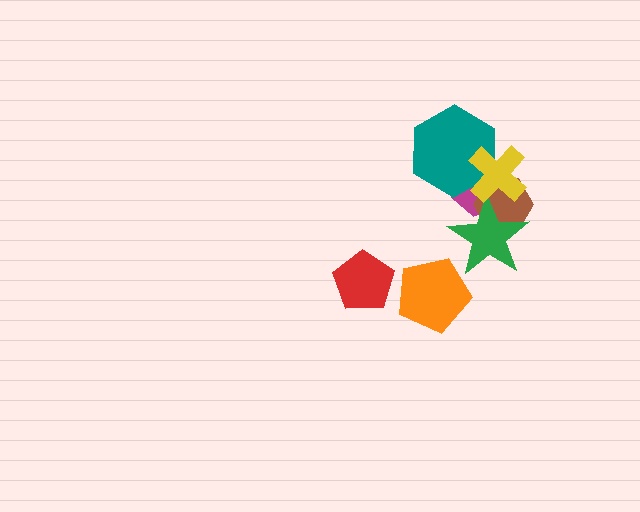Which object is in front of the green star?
The yellow cross is in front of the green star.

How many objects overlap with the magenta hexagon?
4 objects overlap with the magenta hexagon.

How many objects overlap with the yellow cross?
4 objects overlap with the yellow cross.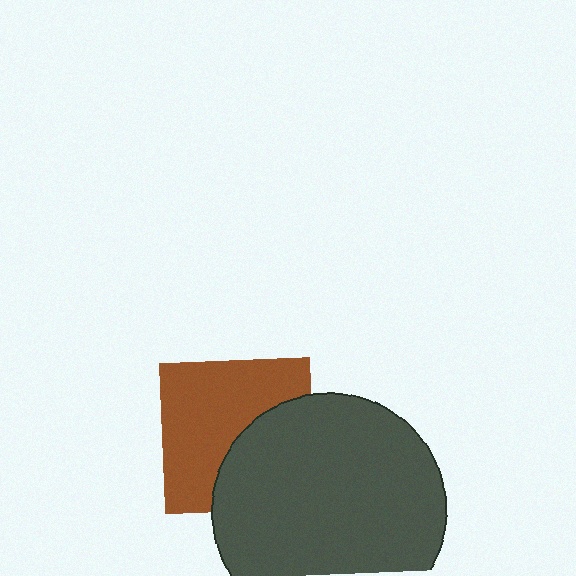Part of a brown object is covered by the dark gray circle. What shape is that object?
It is a square.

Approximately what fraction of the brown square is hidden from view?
Roughly 40% of the brown square is hidden behind the dark gray circle.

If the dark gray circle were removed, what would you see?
You would see the complete brown square.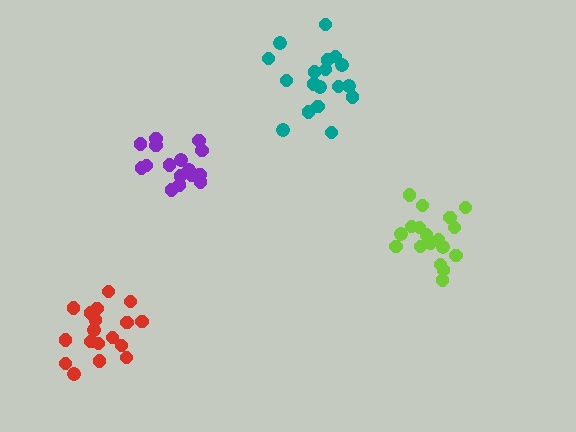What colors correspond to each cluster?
The clusters are colored: lime, teal, purple, red.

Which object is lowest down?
The red cluster is bottommost.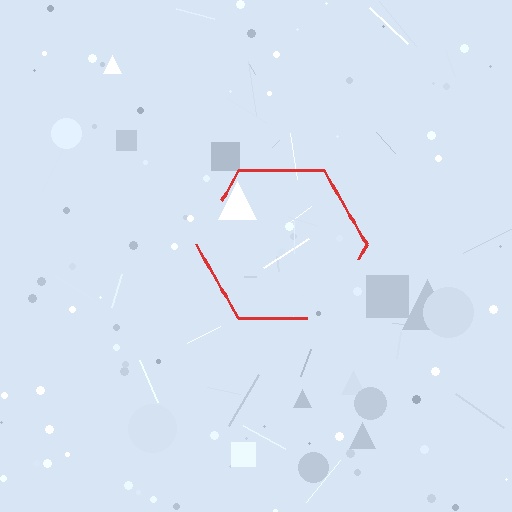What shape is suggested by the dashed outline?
The dashed outline suggests a hexagon.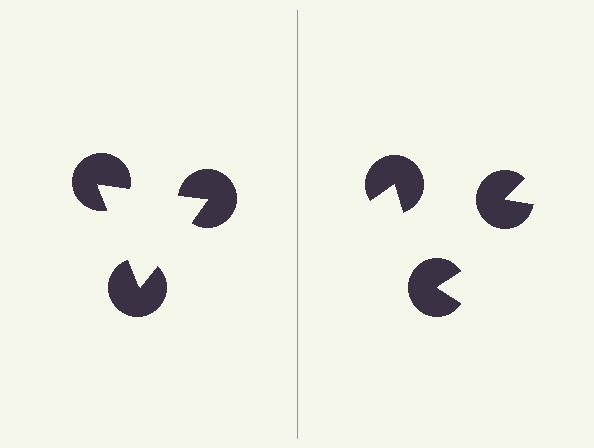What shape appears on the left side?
An illusory triangle.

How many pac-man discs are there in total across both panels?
6 — 3 on each side.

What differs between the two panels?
The pac-man discs are positioned identically on both sides; only the wedge orientations differ. On the left they align to a triangle; on the right they are misaligned.